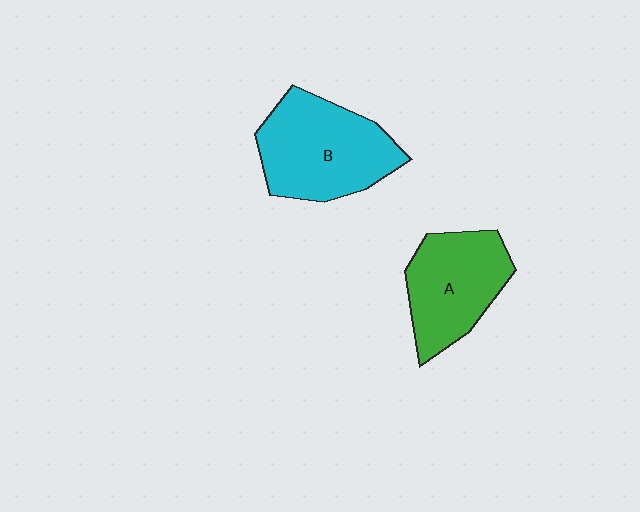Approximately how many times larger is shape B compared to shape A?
Approximately 1.2 times.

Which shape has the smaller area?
Shape A (green).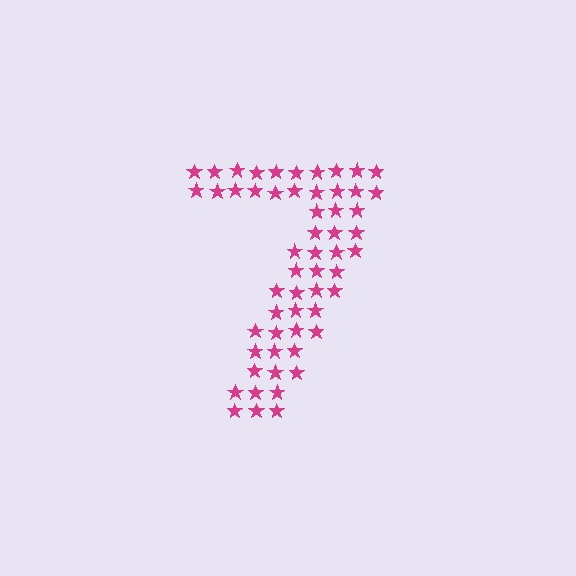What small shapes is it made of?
It is made of small stars.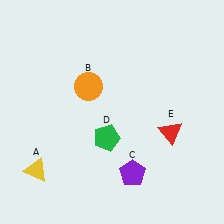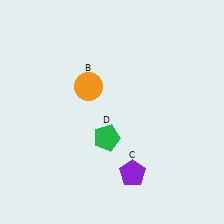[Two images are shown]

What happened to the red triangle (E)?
The red triangle (E) was removed in Image 2. It was in the bottom-right area of Image 1.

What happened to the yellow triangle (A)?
The yellow triangle (A) was removed in Image 2. It was in the bottom-left area of Image 1.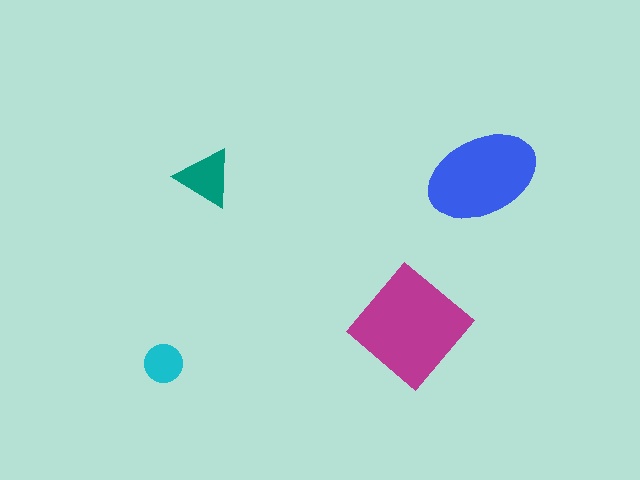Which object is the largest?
The magenta diamond.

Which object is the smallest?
The cyan circle.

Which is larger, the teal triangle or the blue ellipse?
The blue ellipse.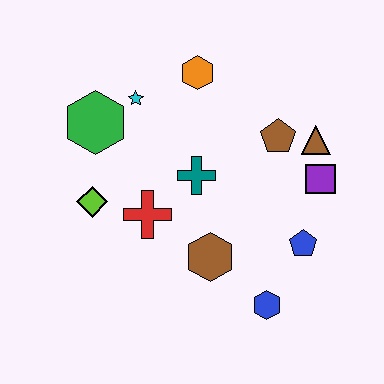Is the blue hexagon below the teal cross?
Yes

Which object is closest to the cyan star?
The green hexagon is closest to the cyan star.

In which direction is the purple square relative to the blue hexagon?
The purple square is above the blue hexagon.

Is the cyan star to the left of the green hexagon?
No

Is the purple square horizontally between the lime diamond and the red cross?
No